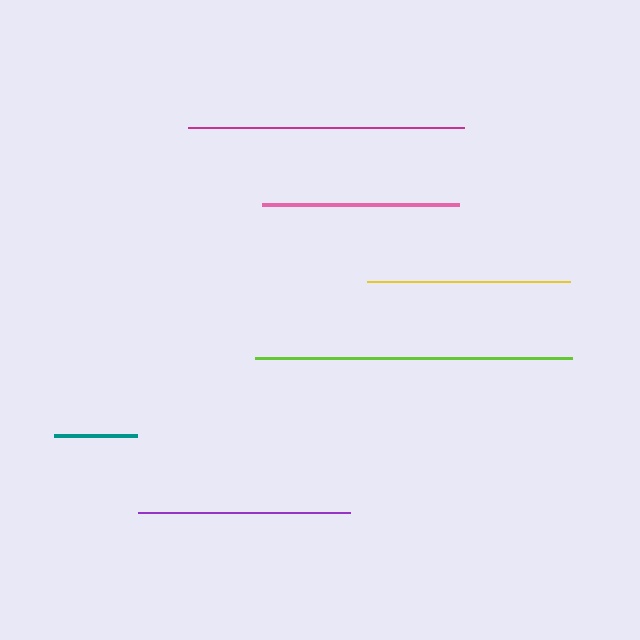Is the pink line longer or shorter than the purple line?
The purple line is longer than the pink line.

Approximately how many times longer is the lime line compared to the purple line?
The lime line is approximately 1.5 times the length of the purple line.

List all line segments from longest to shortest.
From longest to shortest: lime, magenta, purple, yellow, pink, teal.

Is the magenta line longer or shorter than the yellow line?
The magenta line is longer than the yellow line.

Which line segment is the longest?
The lime line is the longest at approximately 317 pixels.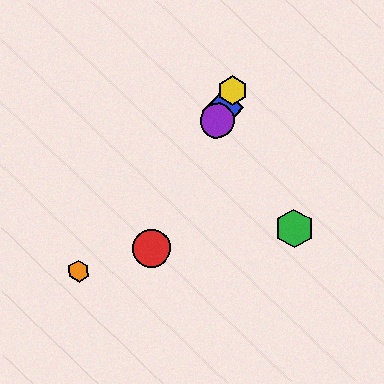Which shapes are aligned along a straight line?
The red circle, the blue diamond, the yellow hexagon, the purple circle are aligned along a straight line.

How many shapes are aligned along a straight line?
4 shapes (the red circle, the blue diamond, the yellow hexagon, the purple circle) are aligned along a straight line.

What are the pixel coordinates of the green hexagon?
The green hexagon is at (294, 229).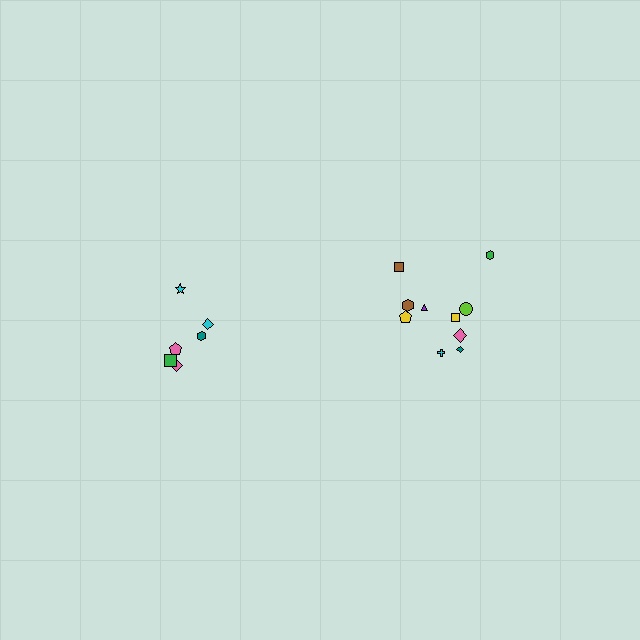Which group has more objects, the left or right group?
The right group.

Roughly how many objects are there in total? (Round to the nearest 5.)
Roughly 15 objects in total.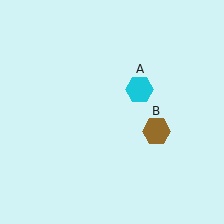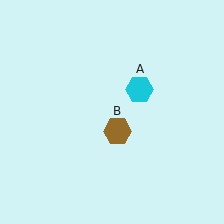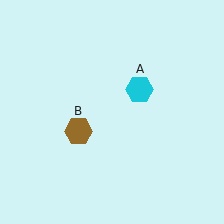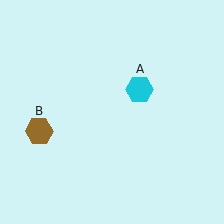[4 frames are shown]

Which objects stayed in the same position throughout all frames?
Cyan hexagon (object A) remained stationary.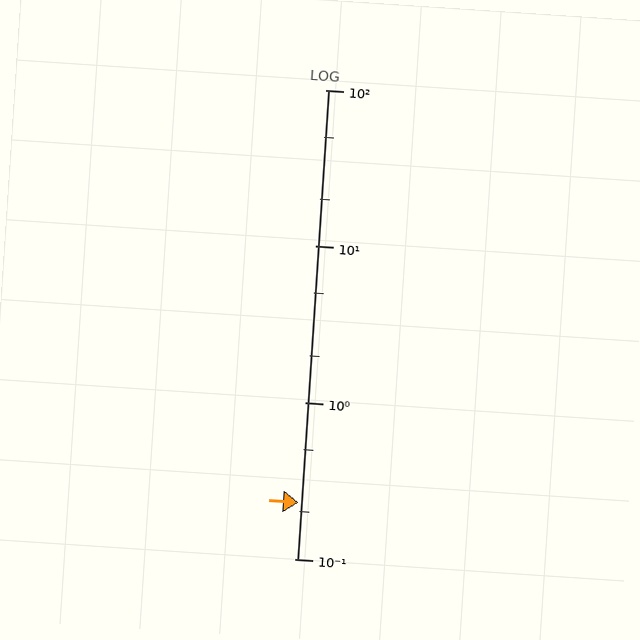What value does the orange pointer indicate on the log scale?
The pointer indicates approximately 0.23.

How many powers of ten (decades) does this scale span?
The scale spans 3 decades, from 0.1 to 100.